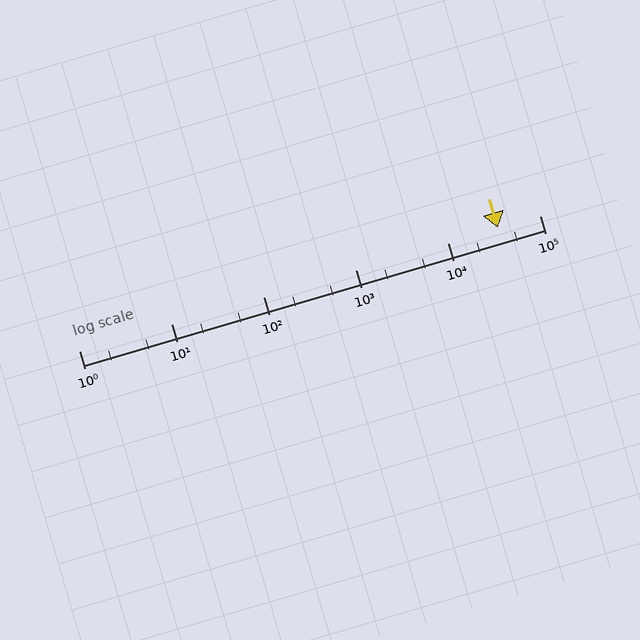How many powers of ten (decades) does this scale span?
The scale spans 5 decades, from 1 to 100000.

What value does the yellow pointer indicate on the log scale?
The pointer indicates approximately 35000.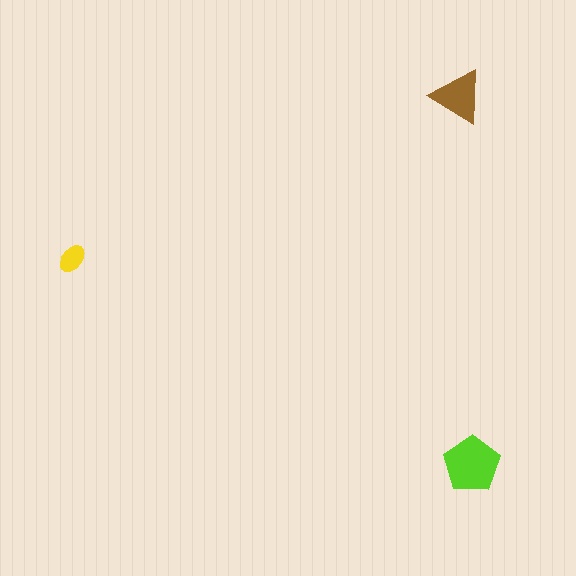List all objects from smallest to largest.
The yellow ellipse, the brown triangle, the lime pentagon.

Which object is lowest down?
The lime pentagon is bottommost.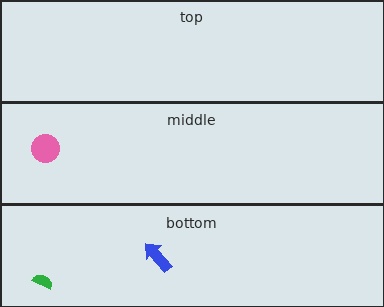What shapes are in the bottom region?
The blue arrow, the green semicircle.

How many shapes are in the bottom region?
2.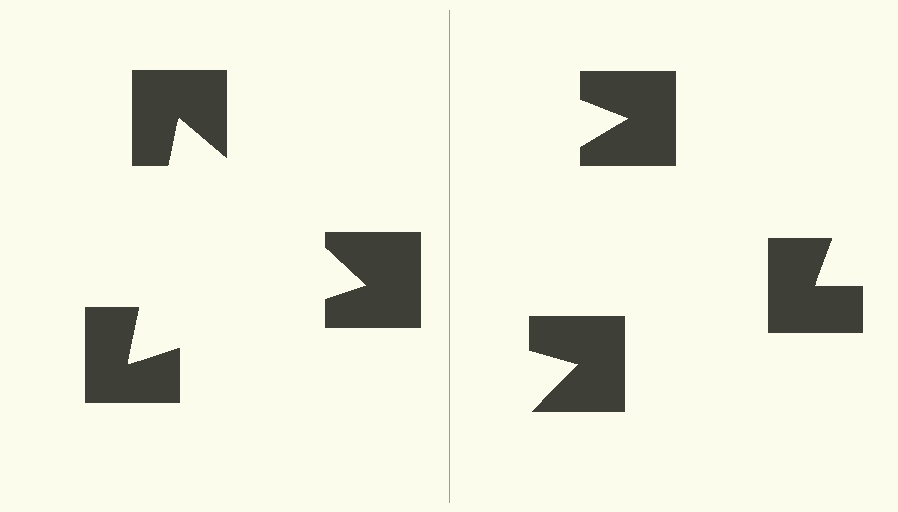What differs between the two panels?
The notched squares are positioned identically on both sides; only the wedge orientations differ. On the left they align to a triangle; on the right they are misaligned.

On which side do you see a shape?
An illusory triangle appears on the left side. On the right side the wedge cuts are rotated, so no coherent shape forms.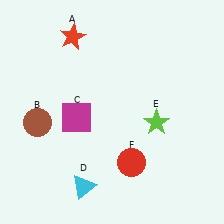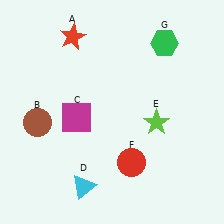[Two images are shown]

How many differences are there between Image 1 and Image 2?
There is 1 difference between the two images.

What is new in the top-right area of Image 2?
A green hexagon (G) was added in the top-right area of Image 2.